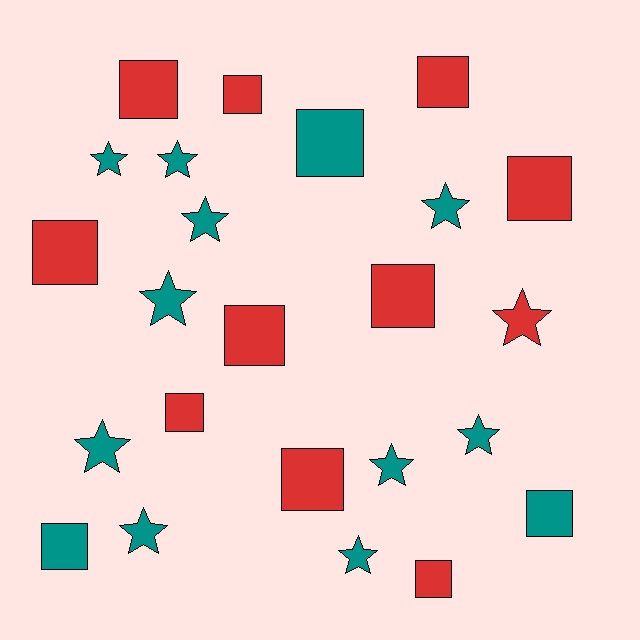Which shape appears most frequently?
Square, with 13 objects.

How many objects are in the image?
There are 24 objects.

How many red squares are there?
There are 10 red squares.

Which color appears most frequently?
Teal, with 13 objects.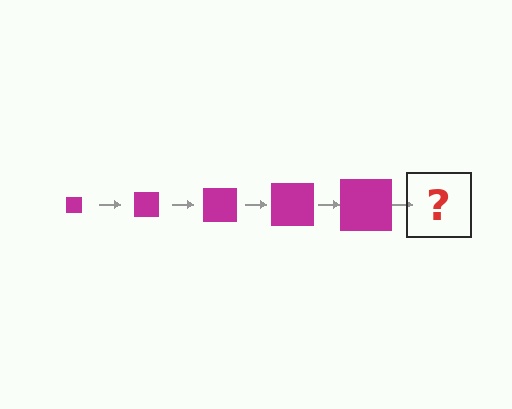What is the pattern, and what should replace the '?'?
The pattern is that the square gets progressively larger each step. The '?' should be a magenta square, larger than the previous one.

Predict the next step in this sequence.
The next step is a magenta square, larger than the previous one.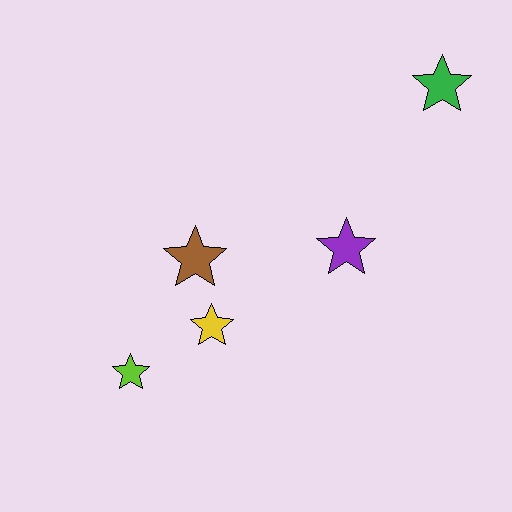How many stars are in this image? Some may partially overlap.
There are 5 stars.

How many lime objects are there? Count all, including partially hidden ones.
There is 1 lime object.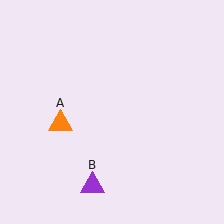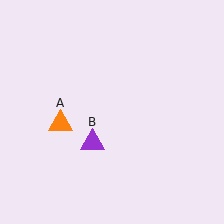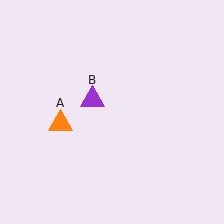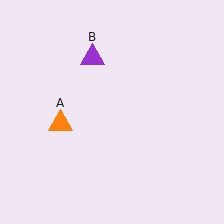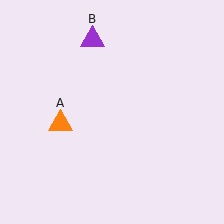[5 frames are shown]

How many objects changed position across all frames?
1 object changed position: purple triangle (object B).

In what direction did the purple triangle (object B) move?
The purple triangle (object B) moved up.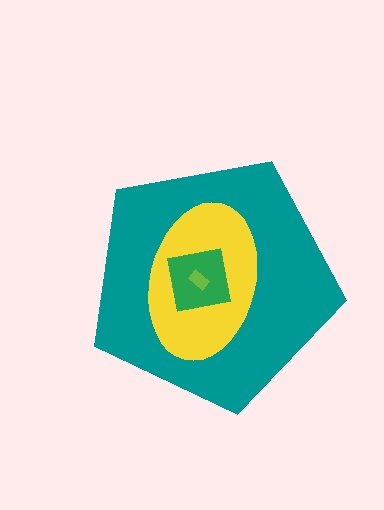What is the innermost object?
The lime rectangle.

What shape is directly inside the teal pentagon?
The yellow ellipse.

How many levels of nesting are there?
4.